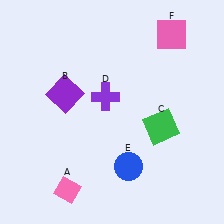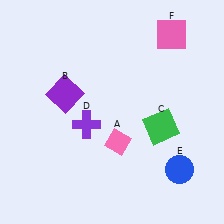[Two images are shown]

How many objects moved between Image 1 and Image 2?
3 objects moved between the two images.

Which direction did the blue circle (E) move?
The blue circle (E) moved right.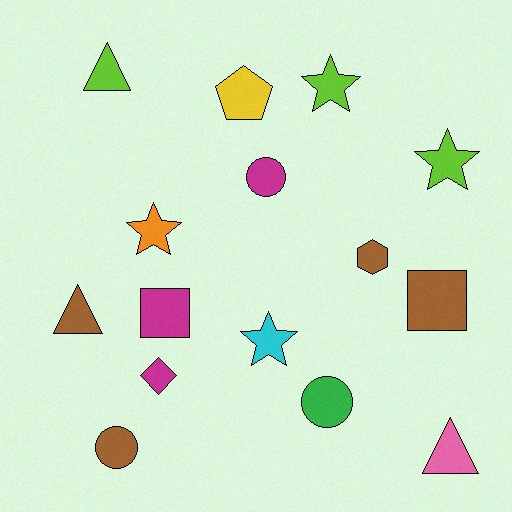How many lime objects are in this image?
There are 3 lime objects.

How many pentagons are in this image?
There is 1 pentagon.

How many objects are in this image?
There are 15 objects.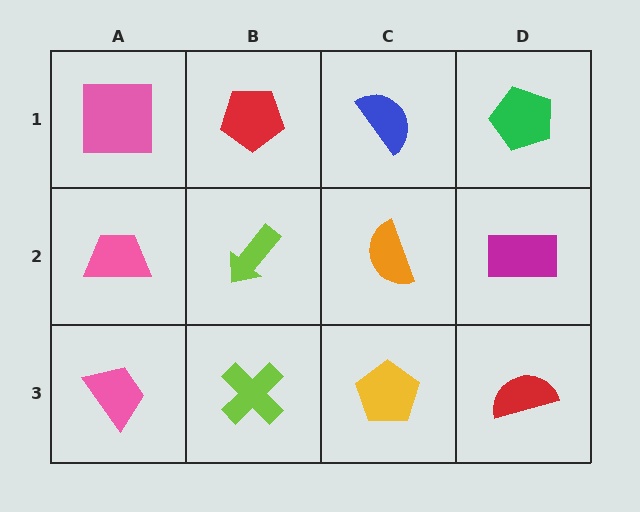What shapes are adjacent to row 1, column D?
A magenta rectangle (row 2, column D), a blue semicircle (row 1, column C).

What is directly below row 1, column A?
A pink trapezoid.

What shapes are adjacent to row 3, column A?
A pink trapezoid (row 2, column A), a lime cross (row 3, column B).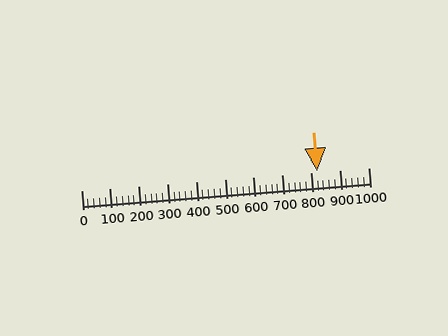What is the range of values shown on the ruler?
The ruler shows values from 0 to 1000.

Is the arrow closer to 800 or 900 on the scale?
The arrow is closer to 800.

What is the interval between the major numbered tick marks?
The major tick marks are spaced 100 units apart.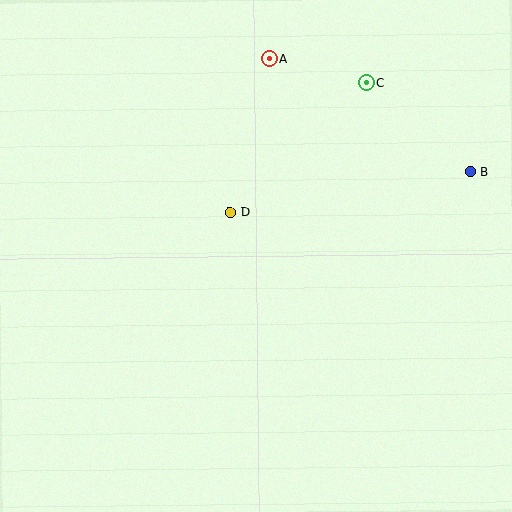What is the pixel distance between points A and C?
The distance between A and C is 100 pixels.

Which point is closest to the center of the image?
Point D at (230, 212) is closest to the center.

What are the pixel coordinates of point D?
Point D is at (230, 212).